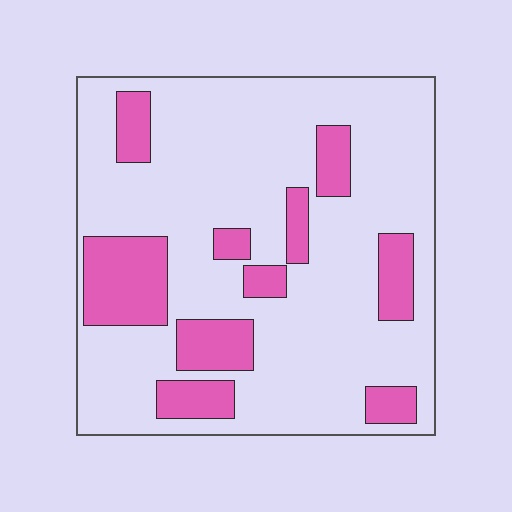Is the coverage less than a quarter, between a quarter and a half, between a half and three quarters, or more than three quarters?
Less than a quarter.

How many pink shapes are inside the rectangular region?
10.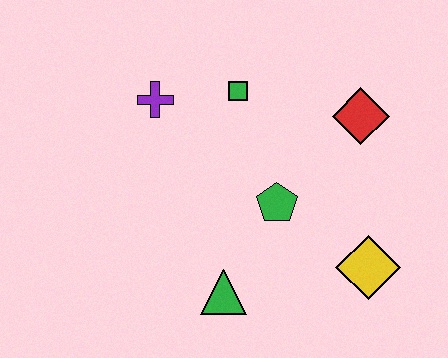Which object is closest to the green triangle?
The green pentagon is closest to the green triangle.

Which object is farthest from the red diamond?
The green triangle is farthest from the red diamond.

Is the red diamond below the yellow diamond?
No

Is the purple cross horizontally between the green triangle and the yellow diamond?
No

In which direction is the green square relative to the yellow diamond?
The green square is above the yellow diamond.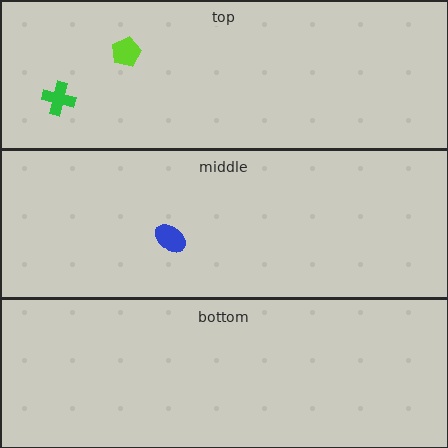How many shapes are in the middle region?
1.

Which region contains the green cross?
The top region.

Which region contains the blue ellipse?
The middle region.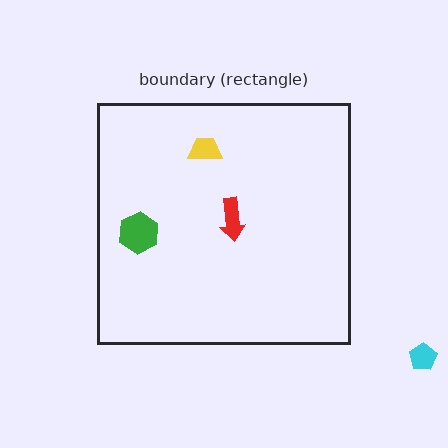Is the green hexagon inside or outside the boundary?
Inside.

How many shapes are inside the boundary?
3 inside, 1 outside.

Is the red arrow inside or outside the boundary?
Inside.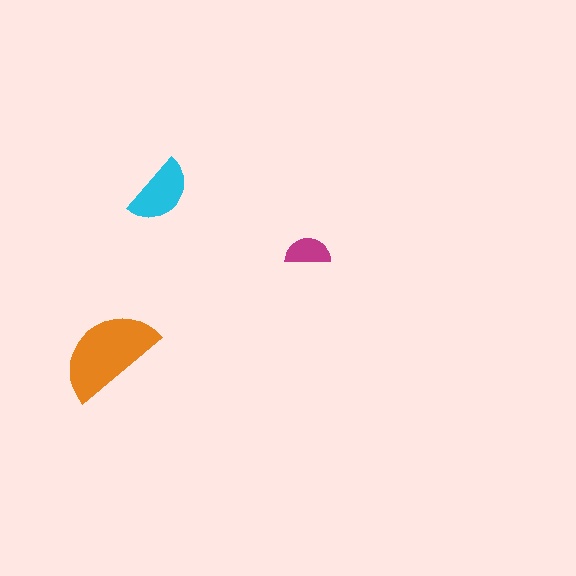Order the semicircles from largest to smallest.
the orange one, the cyan one, the magenta one.